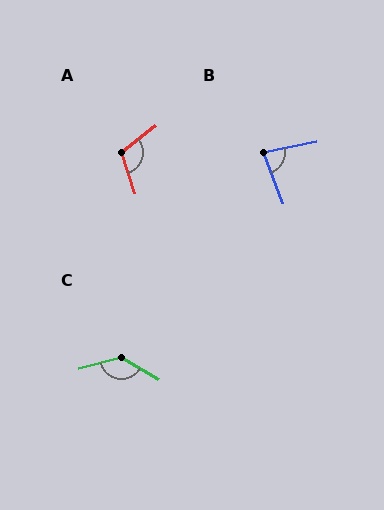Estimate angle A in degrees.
Approximately 110 degrees.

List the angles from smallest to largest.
B (81°), A (110°), C (135°).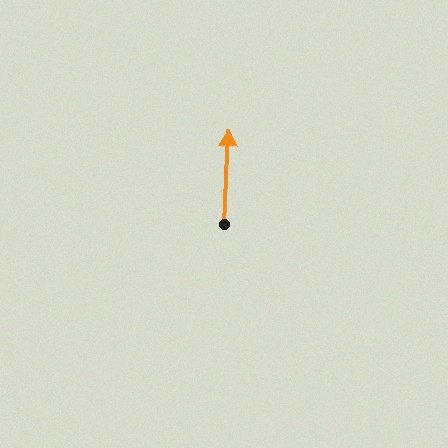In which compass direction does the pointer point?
North.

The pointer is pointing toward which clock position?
Roughly 12 o'clock.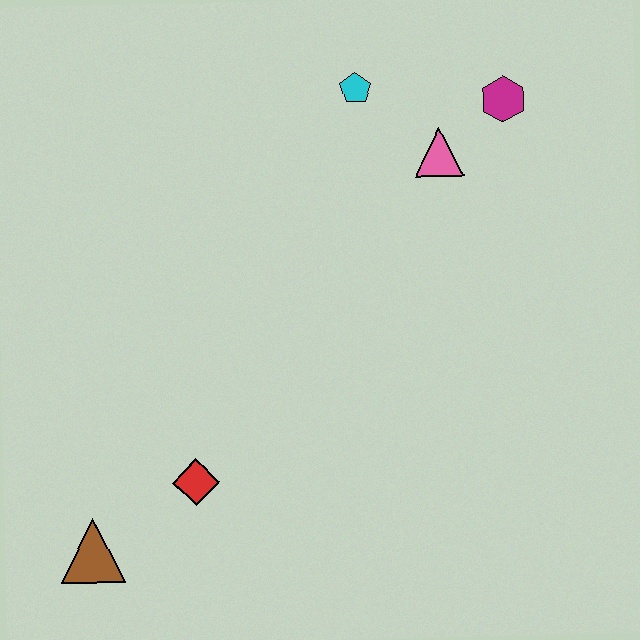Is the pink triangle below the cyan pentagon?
Yes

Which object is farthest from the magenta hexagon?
The brown triangle is farthest from the magenta hexagon.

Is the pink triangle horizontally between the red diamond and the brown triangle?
No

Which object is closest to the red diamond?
The brown triangle is closest to the red diamond.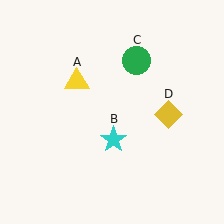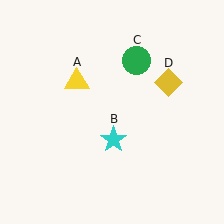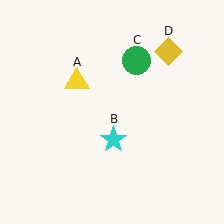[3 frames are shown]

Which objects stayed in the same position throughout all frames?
Yellow triangle (object A) and cyan star (object B) and green circle (object C) remained stationary.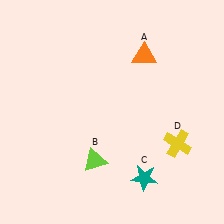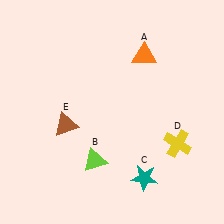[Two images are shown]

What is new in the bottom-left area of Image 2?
A brown triangle (E) was added in the bottom-left area of Image 2.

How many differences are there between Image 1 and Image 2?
There is 1 difference between the two images.